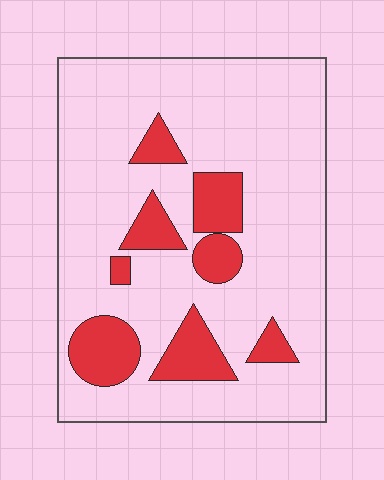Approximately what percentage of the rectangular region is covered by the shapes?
Approximately 20%.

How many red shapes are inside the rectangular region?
8.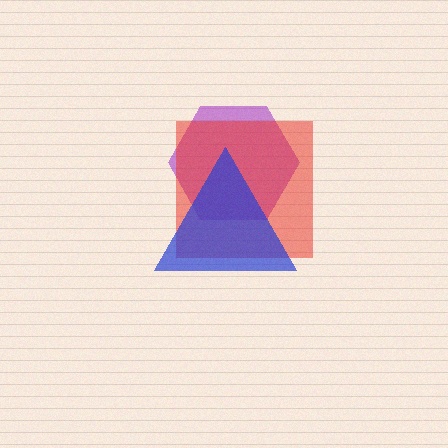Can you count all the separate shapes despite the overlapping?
Yes, there are 3 separate shapes.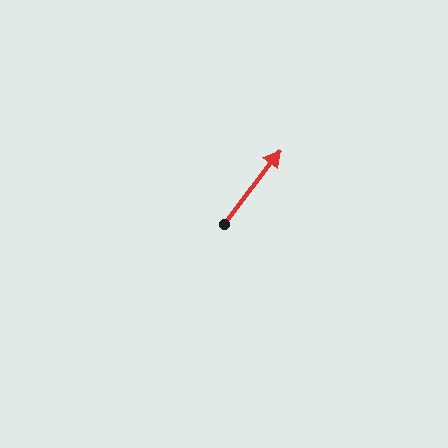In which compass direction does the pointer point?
Northeast.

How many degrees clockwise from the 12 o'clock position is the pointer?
Approximately 37 degrees.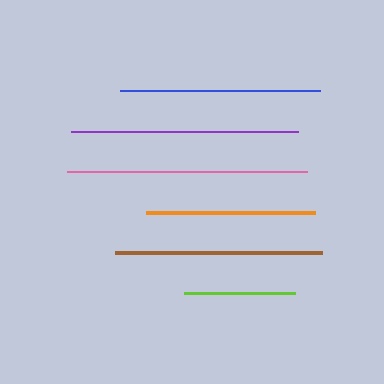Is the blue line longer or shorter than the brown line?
The brown line is longer than the blue line.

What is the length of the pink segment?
The pink segment is approximately 240 pixels long.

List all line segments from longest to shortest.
From longest to shortest: pink, purple, brown, blue, orange, lime.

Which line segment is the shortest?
The lime line is the shortest at approximately 111 pixels.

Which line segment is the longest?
The pink line is the longest at approximately 240 pixels.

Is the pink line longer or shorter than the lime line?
The pink line is longer than the lime line.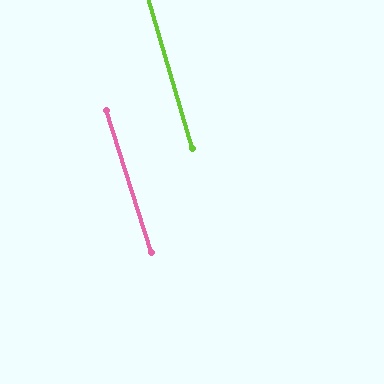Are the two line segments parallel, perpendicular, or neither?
Parallel — their directions differ by only 1.3°.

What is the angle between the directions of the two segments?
Approximately 1 degree.